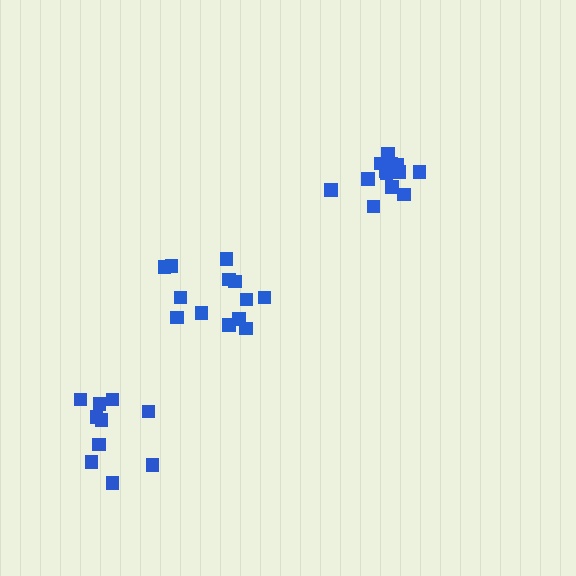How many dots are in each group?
Group 1: 14 dots, Group 2: 13 dots, Group 3: 10 dots (37 total).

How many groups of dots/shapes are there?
There are 3 groups.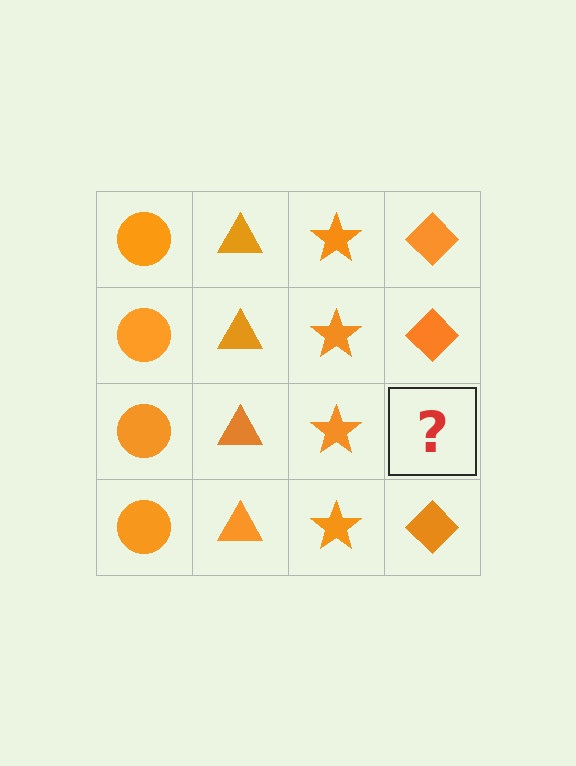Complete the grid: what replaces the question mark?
The question mark should be replaced with an orange diamond.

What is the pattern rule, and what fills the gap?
The rule is that each column has a consistent shape. The gap should be filled with an orange diamond.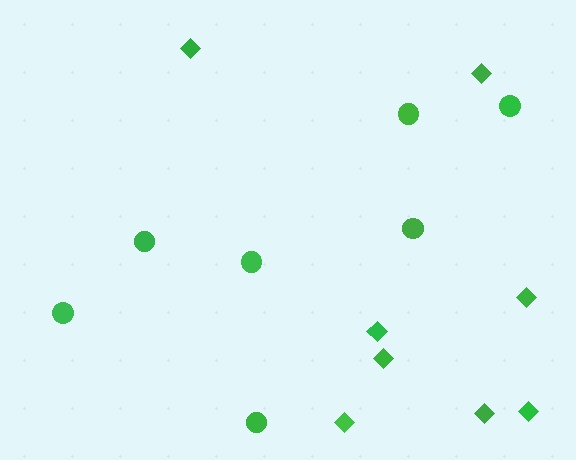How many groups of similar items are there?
There are 2 groups: one group of circles (7) and one group of diamonds (8).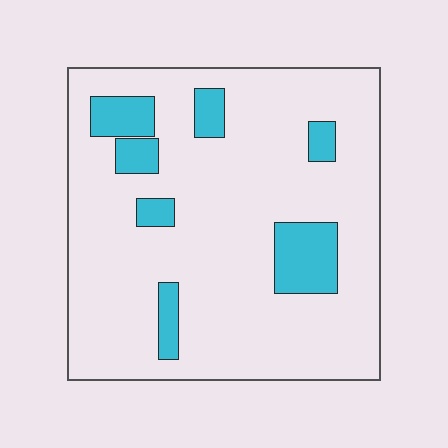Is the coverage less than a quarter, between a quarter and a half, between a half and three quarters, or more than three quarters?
Less than a quarter.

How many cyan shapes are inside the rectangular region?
7.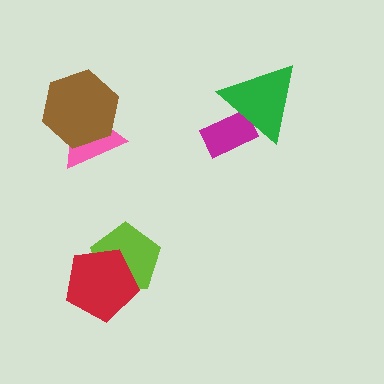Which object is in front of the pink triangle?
The brown hexagon is in front of the pink triangle.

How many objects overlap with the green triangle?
1 object overlaps with the green triangle.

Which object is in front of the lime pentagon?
The red pentagon is in front of the lime pentagon.